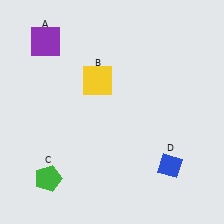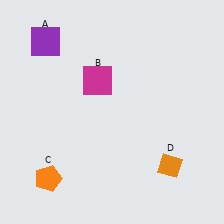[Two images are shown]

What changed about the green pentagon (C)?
In Image 1, C is green. In Image 2, it changed to orange.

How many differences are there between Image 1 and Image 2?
There are 3 differences between the two images.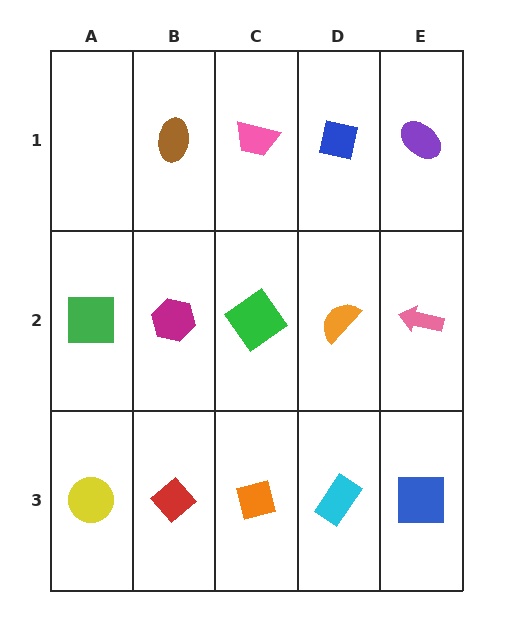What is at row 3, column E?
A blue square.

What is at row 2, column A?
A green square.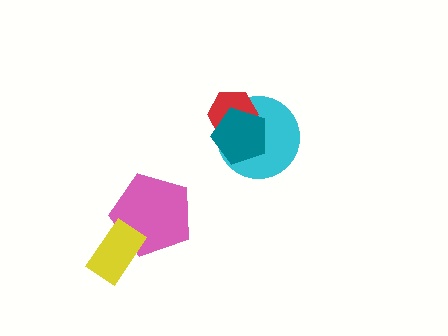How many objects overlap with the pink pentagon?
1 object overlaps with the pink pentagon.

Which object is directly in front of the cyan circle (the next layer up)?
The red hexagon is directly in front of the cyan circle.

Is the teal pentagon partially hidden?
No, no other shape covers it.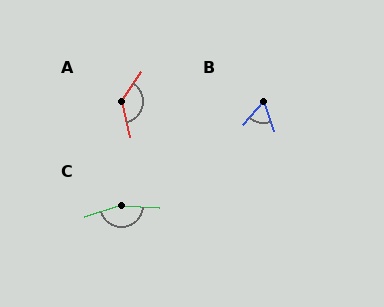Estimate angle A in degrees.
Approximately 133 degrees.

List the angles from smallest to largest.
B (61°), A (133°), C (158°).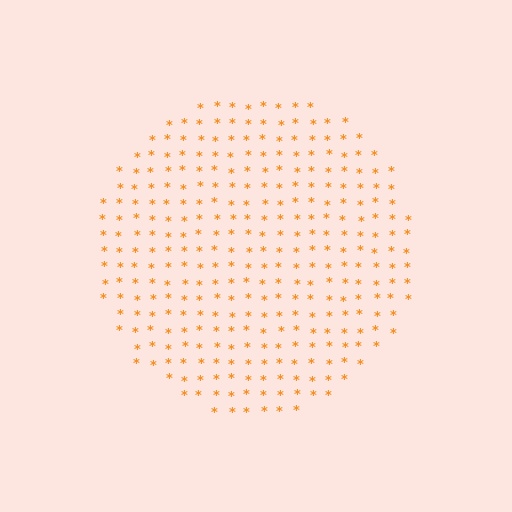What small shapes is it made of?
It is made of small asterisks.